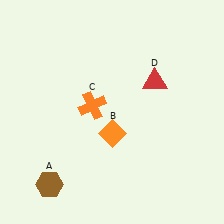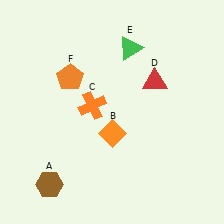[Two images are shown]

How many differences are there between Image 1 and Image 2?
There are 2 differences between the two images.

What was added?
A green triangle (E), an orange pentagon (F) were added in Image 2.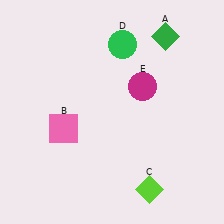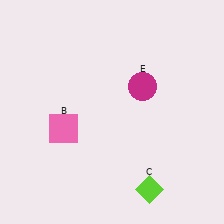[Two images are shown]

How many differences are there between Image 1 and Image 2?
There are 2 differences between the two images.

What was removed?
The green circle (D), the green diamond (A) were removed in Image 2.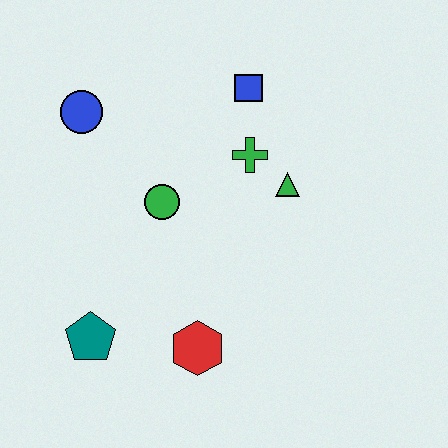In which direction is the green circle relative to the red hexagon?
The green circle is above the red hexagon.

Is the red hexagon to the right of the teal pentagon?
Yes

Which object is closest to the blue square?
The green cross is closest to the blue square.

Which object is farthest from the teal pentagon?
The blue square is farthest from the teal pentagon.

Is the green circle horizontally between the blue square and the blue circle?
Yes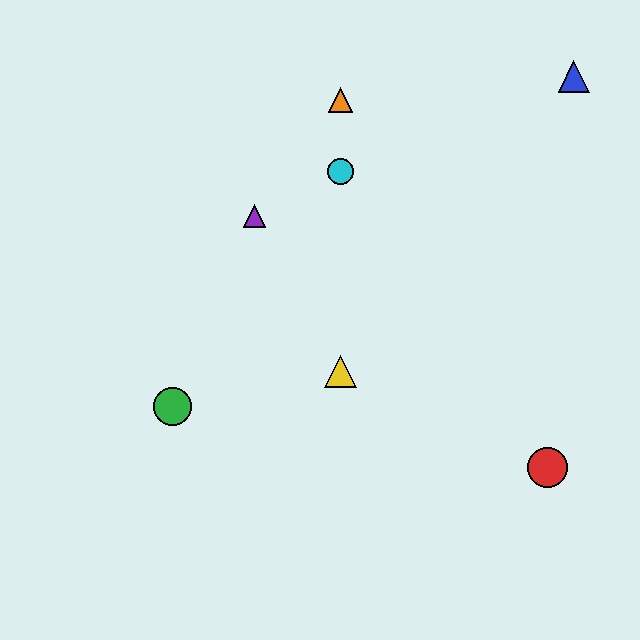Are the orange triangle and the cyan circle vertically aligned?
Yes, both are at x≈340.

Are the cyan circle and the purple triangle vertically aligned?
No, the cyan circle is at x≈340 and the purple triangle is at x≈255.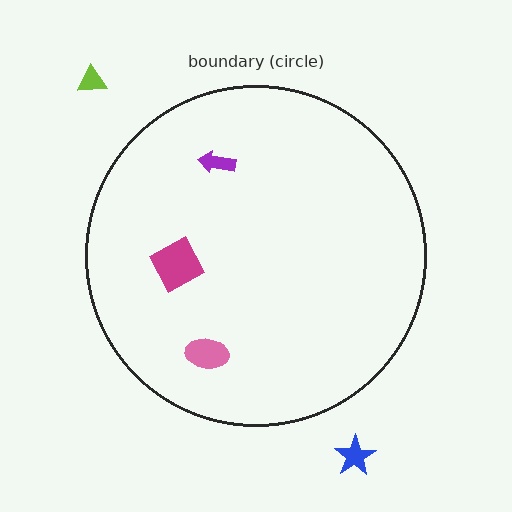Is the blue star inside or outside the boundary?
Outside.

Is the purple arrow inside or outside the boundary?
Inside.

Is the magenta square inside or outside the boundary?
Inside.